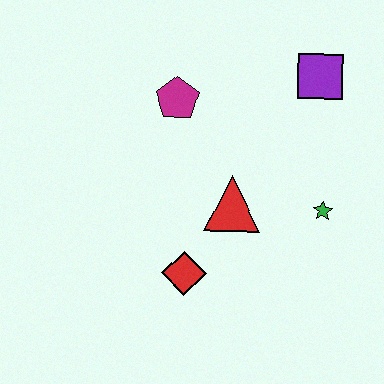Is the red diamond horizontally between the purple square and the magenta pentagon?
Yes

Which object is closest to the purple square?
The green star is closest to the purple square.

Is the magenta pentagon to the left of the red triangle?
Yes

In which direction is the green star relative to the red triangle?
The green star is to the right of the red triangle.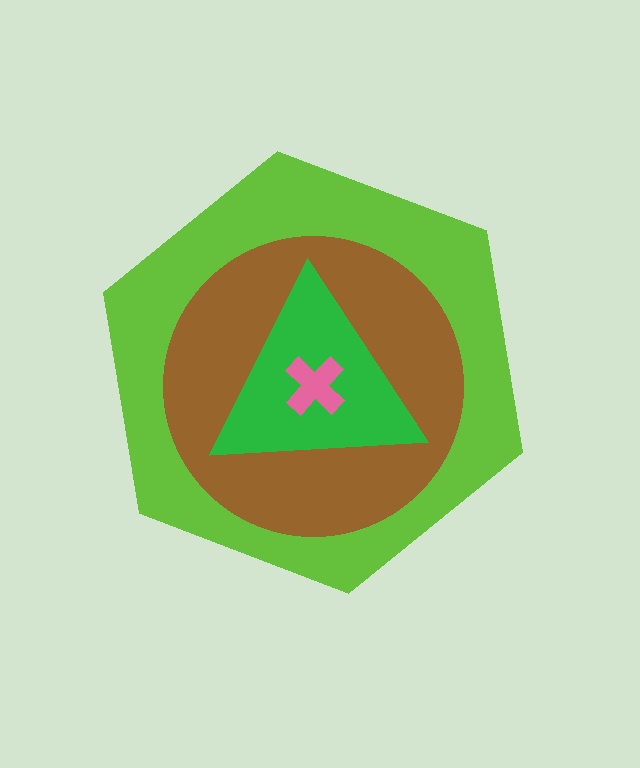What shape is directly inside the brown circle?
The green triangle.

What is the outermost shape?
The lime hexagon.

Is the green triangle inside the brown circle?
Yes.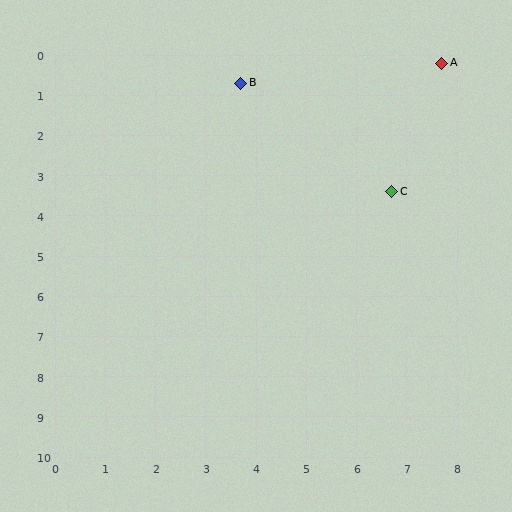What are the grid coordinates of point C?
Point C is at approximately (6.7, 3.4).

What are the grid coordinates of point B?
Point B is at approximately (3.7, 0.7).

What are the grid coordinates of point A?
Point A is at approximately (7.7, 0.2).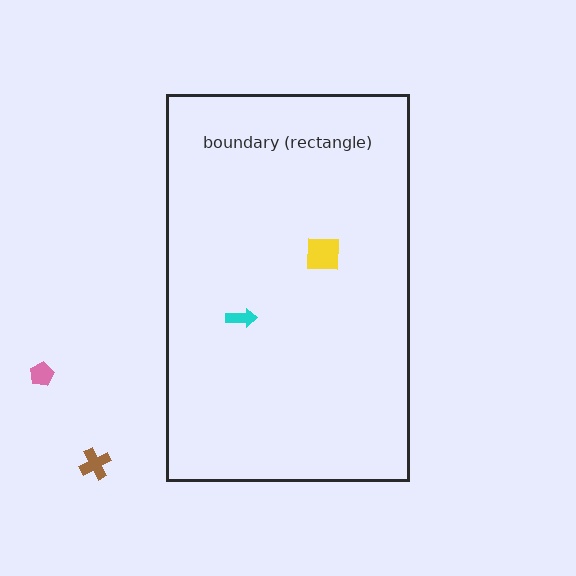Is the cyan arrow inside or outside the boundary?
Inside.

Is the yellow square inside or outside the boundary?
Inside.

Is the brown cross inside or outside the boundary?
Outside.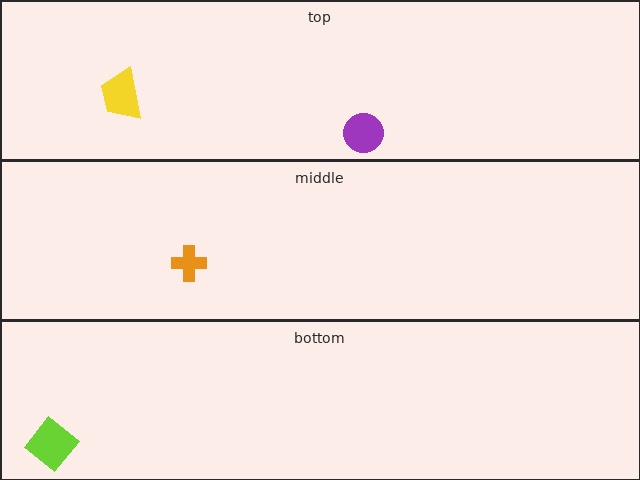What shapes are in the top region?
The yellow trapezoid, the purple circle.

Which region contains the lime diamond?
The bottom region.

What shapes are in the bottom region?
The lime diamond.